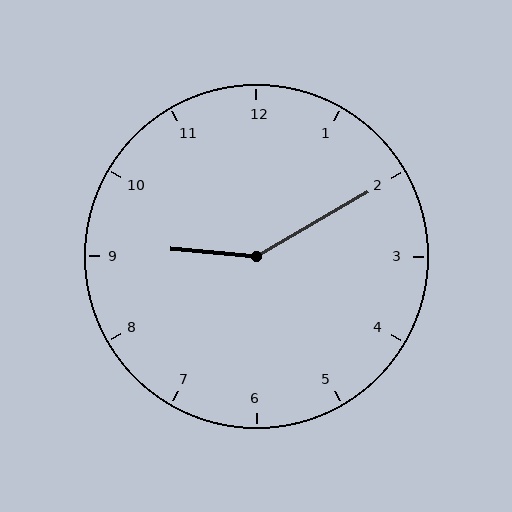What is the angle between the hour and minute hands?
Approximately 145 degrees.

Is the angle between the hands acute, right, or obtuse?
It is obtuse.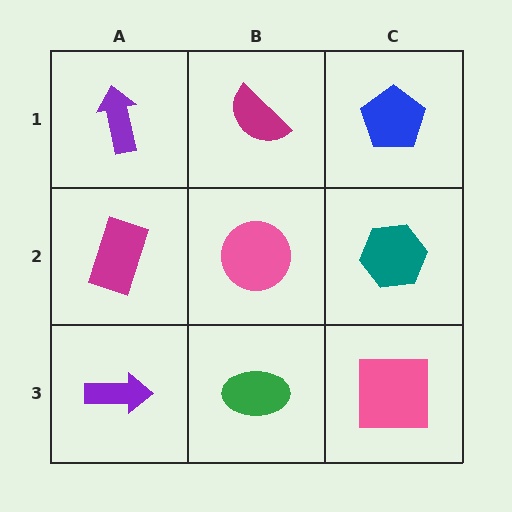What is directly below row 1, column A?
A magenta rectangle.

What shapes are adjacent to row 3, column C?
A teal hexagon (row 2, column C), a green ellipse (row 3, column B).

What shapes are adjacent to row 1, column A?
A magenta rectangle (row 2, column A), a magenta semicircle (row 1, column B).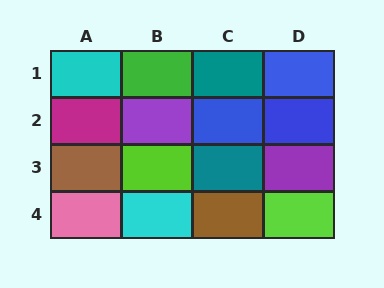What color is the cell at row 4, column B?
Cyan.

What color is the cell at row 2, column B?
Purple.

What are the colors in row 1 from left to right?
Cyan, green, teal, blue.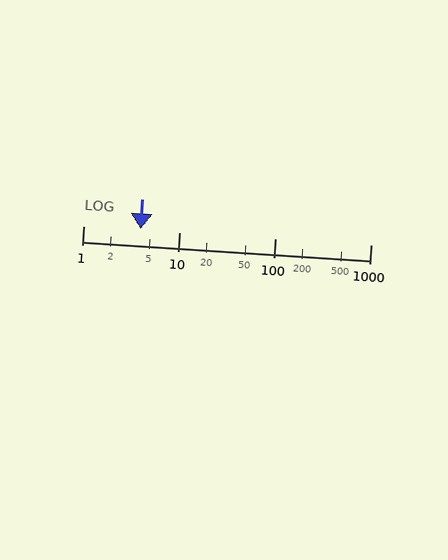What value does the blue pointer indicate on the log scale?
The pointer indicates approximately 4.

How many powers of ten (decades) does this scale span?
The scale spans 3 decades, from 1 to 1000.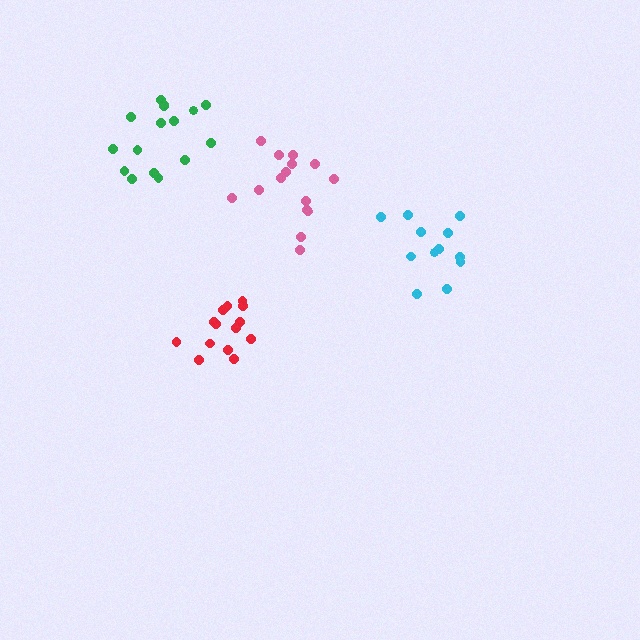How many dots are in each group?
Group 1: 12 dots, Group 2: 14 dots, Group 3: 16 dots, Group 4: 15 dots (57 total).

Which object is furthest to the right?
The cyan cluster is rightmost.